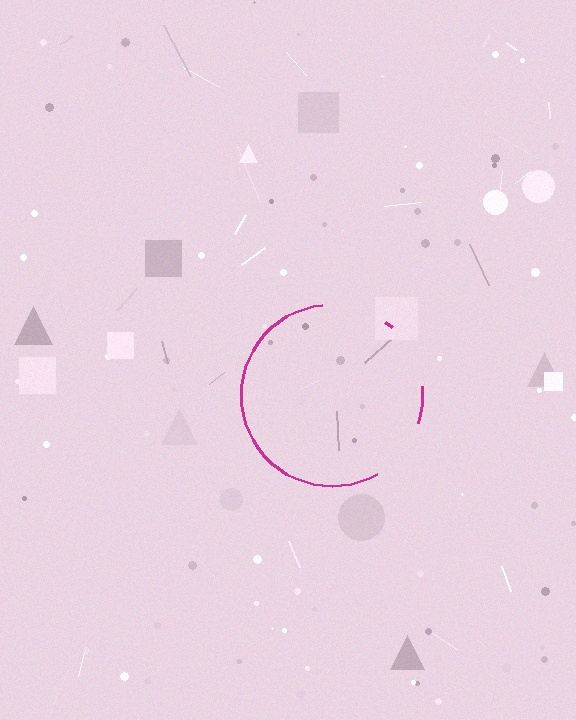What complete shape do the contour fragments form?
The contour fragments form a circle.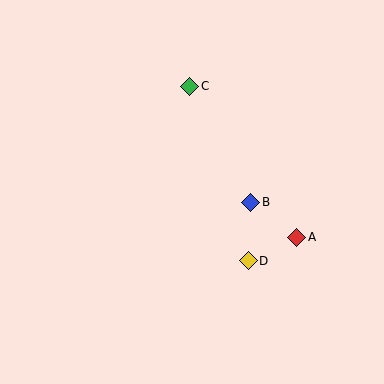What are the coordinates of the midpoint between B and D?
The midpoint between B and D is at (250, 232).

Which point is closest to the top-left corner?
Point C is closest to the top-left corner.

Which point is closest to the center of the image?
Point B at (251, 202) is closest to the center.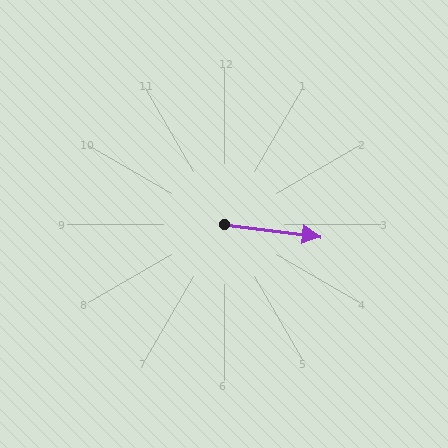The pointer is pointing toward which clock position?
Roughly 3 o'clock.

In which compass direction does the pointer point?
East.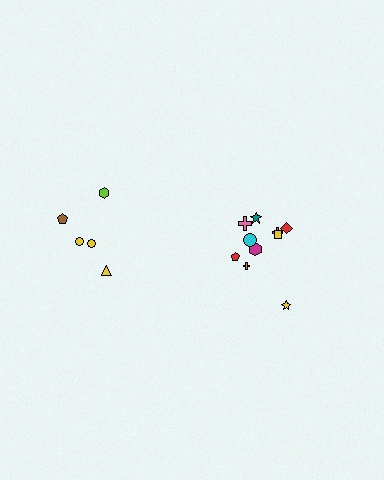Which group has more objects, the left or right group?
The right group.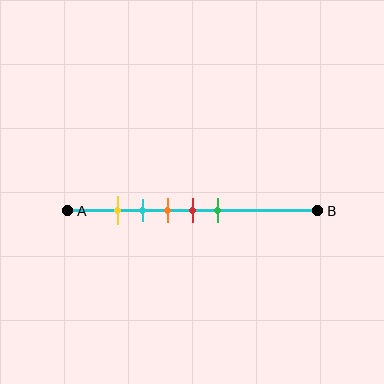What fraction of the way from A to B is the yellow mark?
The yellow mark is approximately 20% (0.2) of the way from A to B.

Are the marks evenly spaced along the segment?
Yes, the marks are approximately evenly spaced.